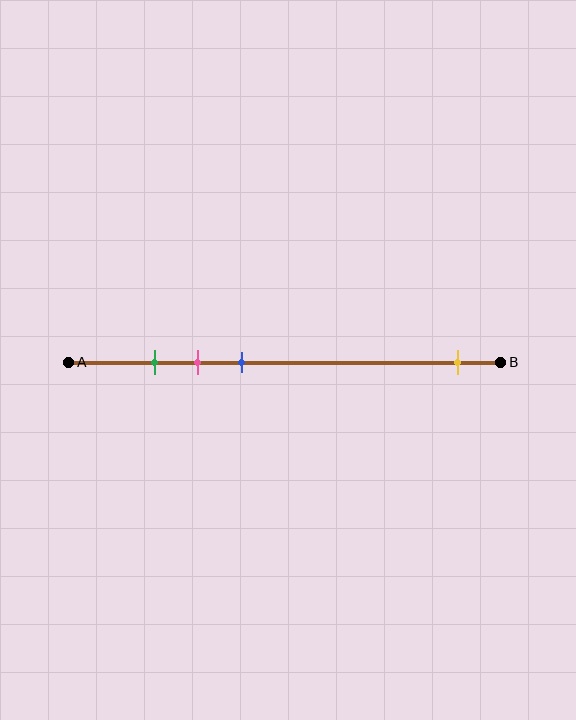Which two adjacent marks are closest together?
The green and pink marks are the closest adjacent pair.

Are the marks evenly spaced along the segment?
No, the marks are not evenly spaced.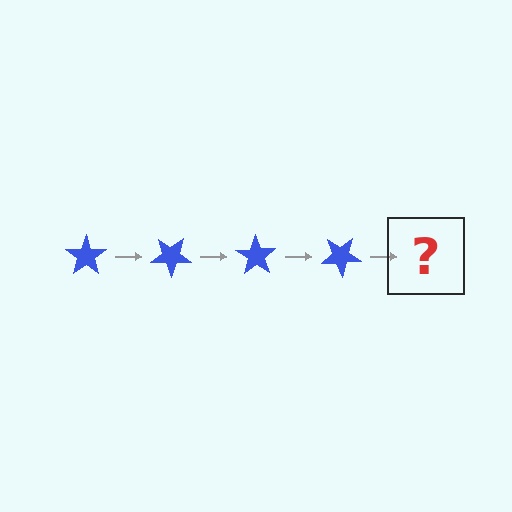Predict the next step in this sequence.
The next step is a blue star rotated 140 degrees.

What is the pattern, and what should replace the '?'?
The pattern is that the star rotates 35 degrees each step. The '?' should be a blue star rotated 140 degrees.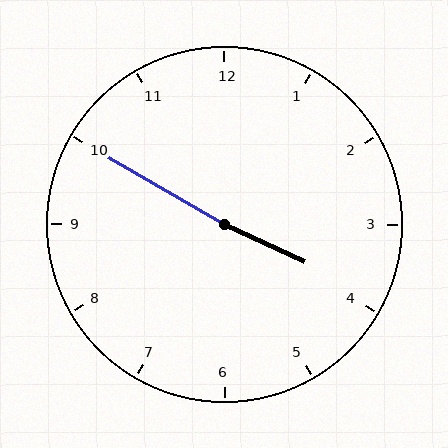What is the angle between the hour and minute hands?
Approximately 175 degrees.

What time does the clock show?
3:50.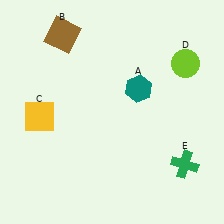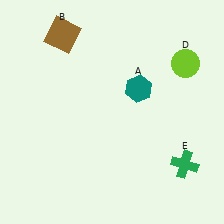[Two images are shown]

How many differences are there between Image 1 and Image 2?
There is 1 difference between the two images.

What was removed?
The yellow square (C) was removed in Image 2.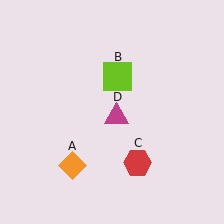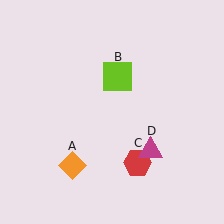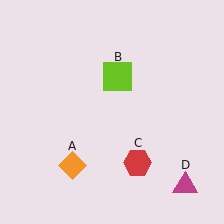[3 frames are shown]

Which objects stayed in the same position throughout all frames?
Orange diamond (object A) and lime square (object B) and red hexagon (object C) remained stationary.